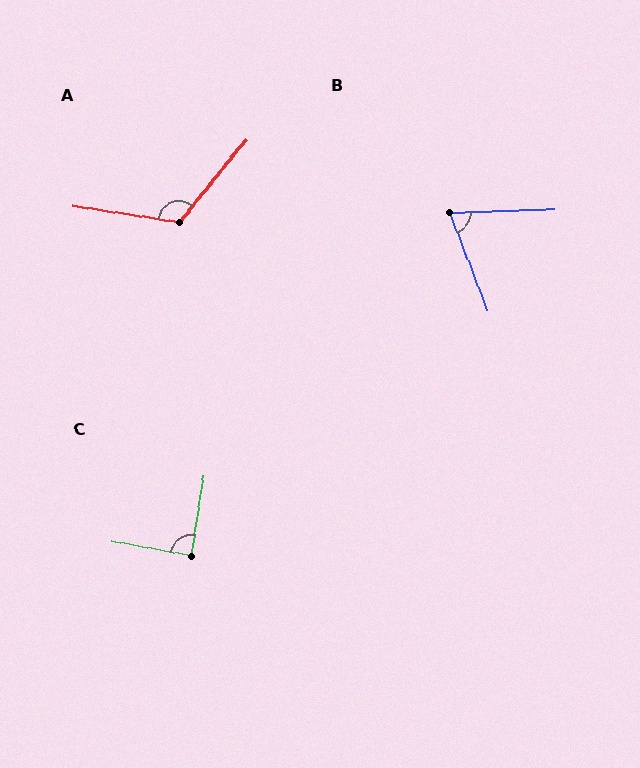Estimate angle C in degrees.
Approximately 89 degrees.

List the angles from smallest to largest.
B (71°), C (89°), A (120°).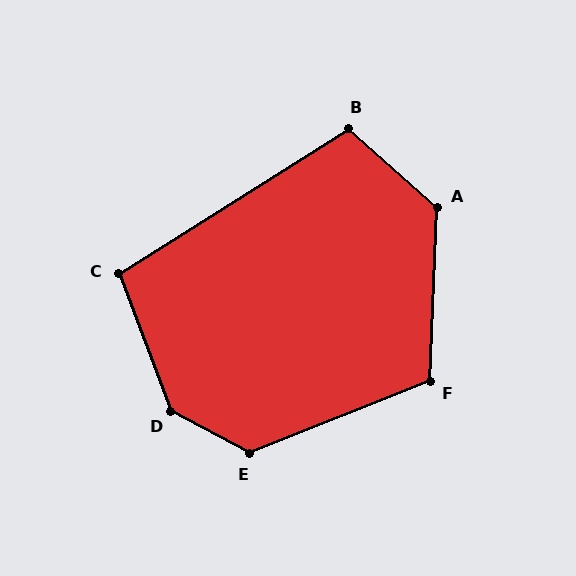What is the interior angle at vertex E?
Approximately 130 degrees (obtuse).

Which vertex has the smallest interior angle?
C, at approximately 101 degrees.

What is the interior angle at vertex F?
Approximately 114 degrees (obtuse).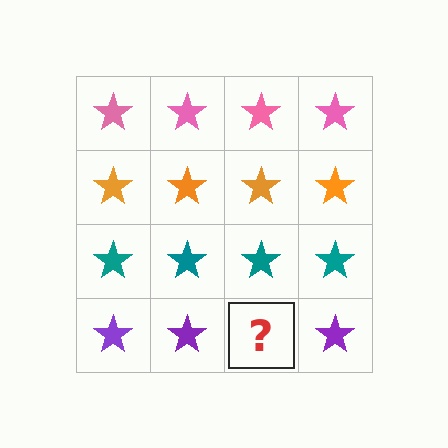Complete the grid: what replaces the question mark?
The question mark should be replaced with a purple star.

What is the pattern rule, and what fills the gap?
The rule is that each row has a consistent color. The gap should be filled with a purple star.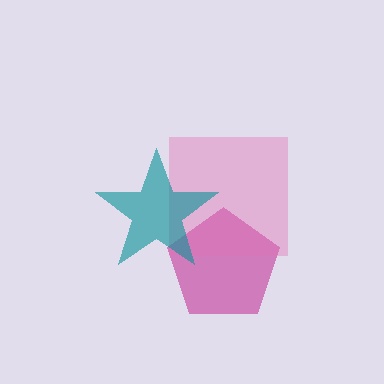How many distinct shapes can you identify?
There are 3 distinct shapes: a magenta pentagon, a pink square, a teal star.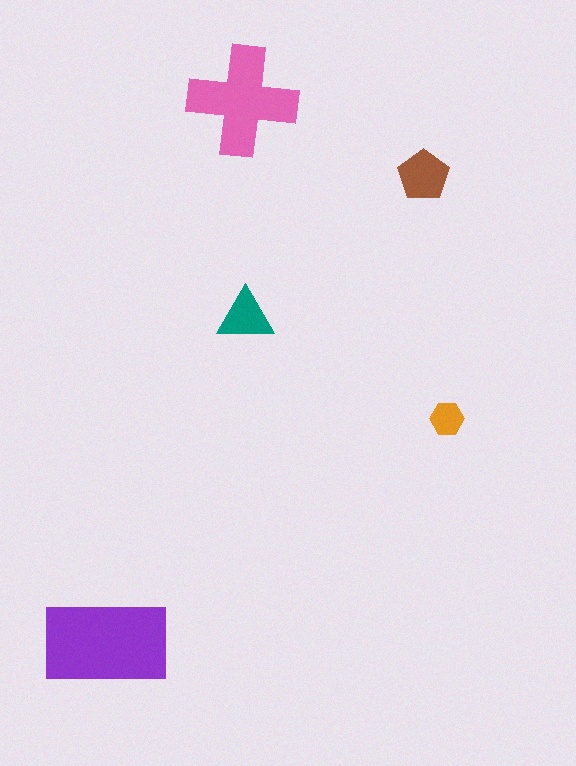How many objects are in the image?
There are 5 objects in the image.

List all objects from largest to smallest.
The purple rectangle, the pink cross, the brown pentagon, the teal triangle, the orange hexagon.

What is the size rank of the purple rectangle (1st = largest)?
1st.